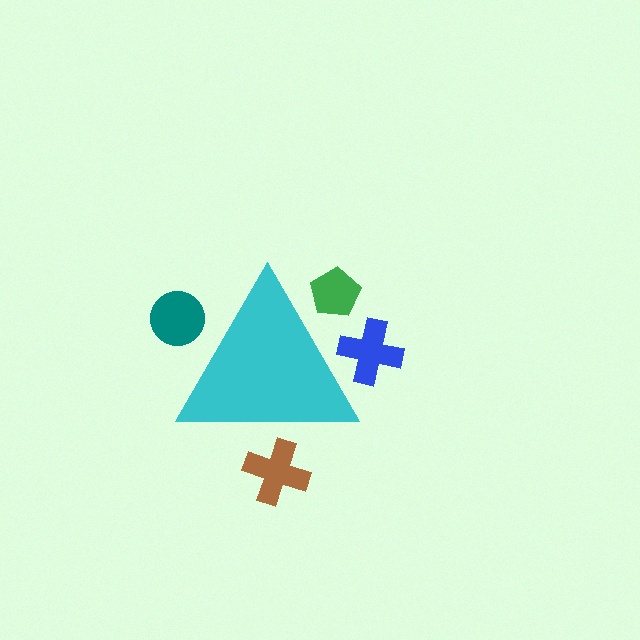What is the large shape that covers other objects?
A cyan triangle.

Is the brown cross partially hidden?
Yes, the brown cross is partially hidden behind the cyan triangle.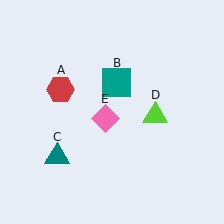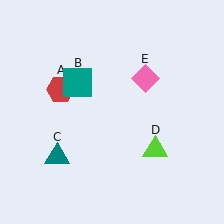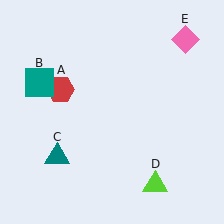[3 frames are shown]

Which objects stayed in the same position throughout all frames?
Red hexagon (object A) and teal triangle (object C) remained stationary.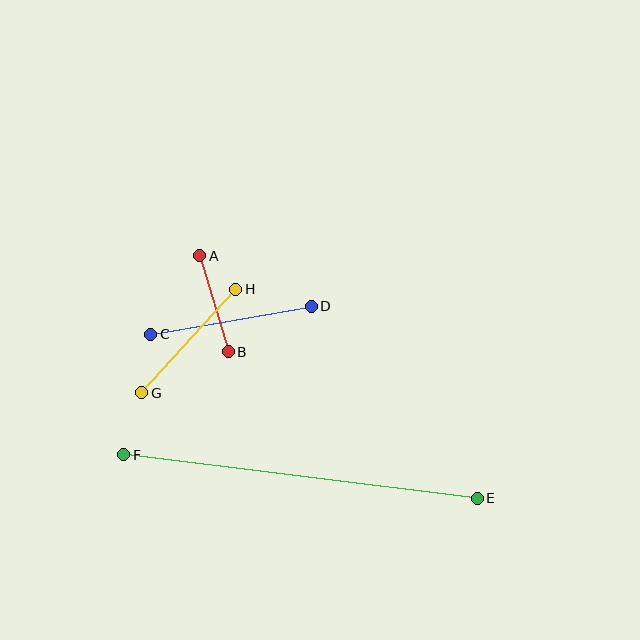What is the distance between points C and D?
The distance is approximately 163 pixels.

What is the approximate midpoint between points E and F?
The midpoint is at approximately (300, 476) pixels.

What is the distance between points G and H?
The distance is approximately 140 pixels.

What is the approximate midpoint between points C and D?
The midpoint is at approximately (231, 320) pixels.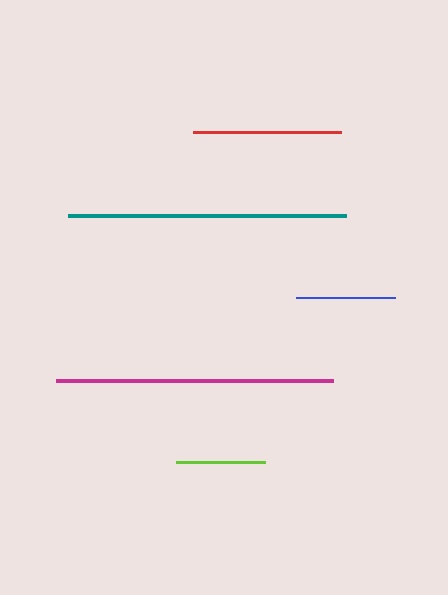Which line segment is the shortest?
The lime line is the shortest at approximately 89 pixels.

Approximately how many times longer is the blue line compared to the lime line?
The blue line is approximately 1.1 times the length of the lime line.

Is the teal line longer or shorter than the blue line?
The teal line is longer than the blue line.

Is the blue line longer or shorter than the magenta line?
The magenta line is longer than the blue line.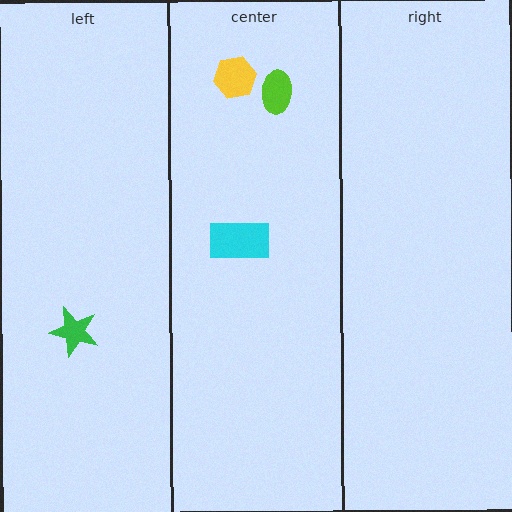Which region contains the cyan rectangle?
The center region.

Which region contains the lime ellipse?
The center region.